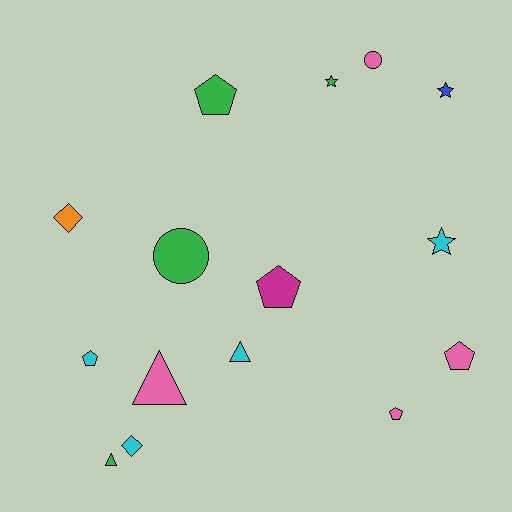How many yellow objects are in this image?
There are no yellow objects.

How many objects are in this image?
There are 15 objects.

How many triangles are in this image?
There are 3 triangles.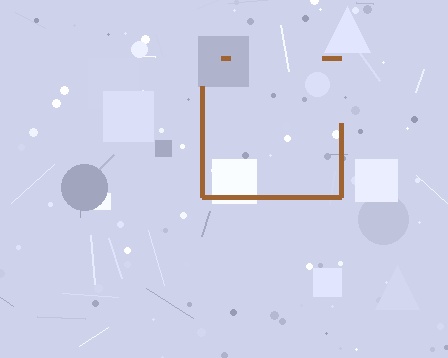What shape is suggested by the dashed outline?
The dashed outline suggests a square.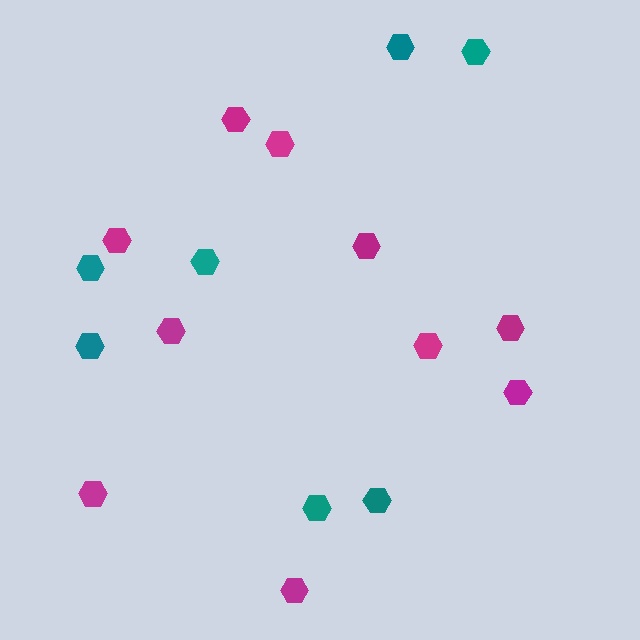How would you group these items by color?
There are 2 groups: one group of teal hexagons (7) and one group of magenta hexagons (10).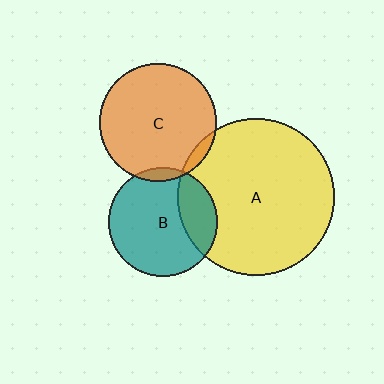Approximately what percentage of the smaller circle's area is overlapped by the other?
Approximately 5%.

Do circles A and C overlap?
Yes.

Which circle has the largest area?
Circle A (yellow).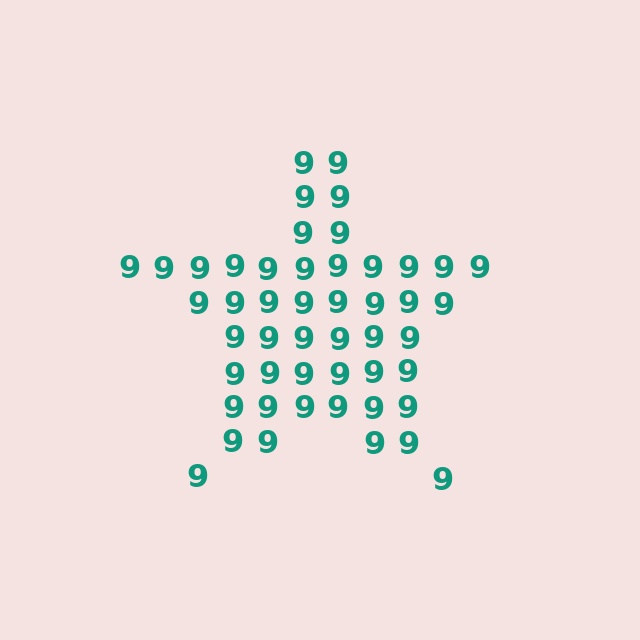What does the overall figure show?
The overall figure shows a star.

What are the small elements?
The small elements are digit 9's.